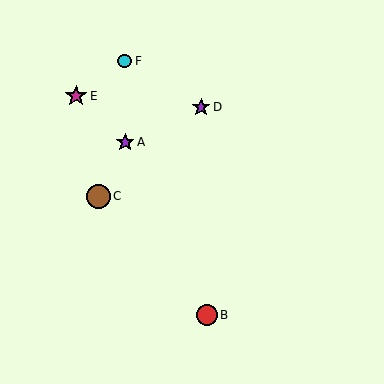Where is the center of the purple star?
The center of the purple star is at (125, 142).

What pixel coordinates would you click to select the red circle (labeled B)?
Click at (207, 315) to select the red circle B.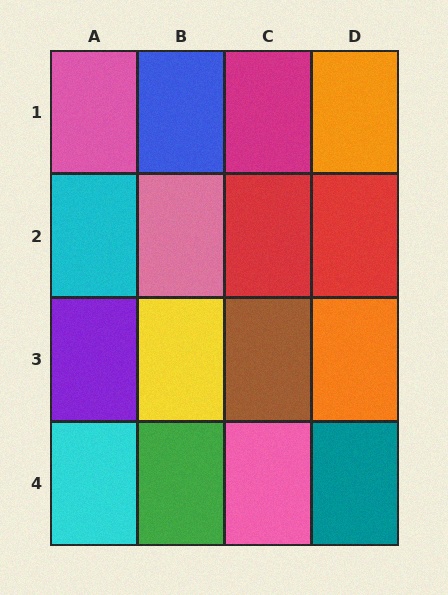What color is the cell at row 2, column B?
Pink.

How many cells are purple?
1 cell is purple.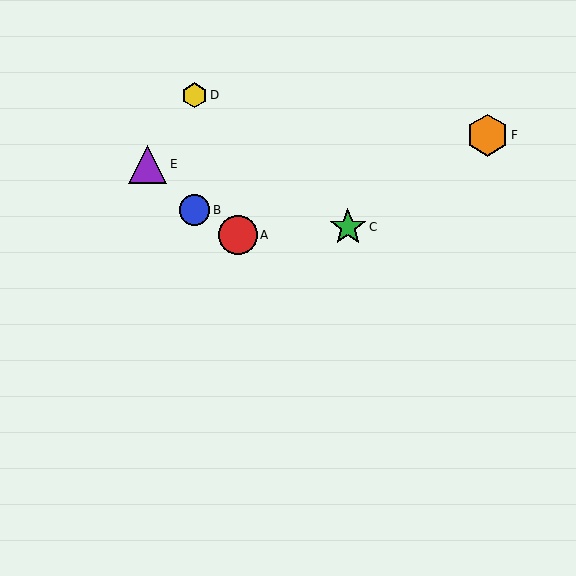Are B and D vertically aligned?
Yes, both are at x≈194.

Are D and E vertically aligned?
No, D is at x≈194 and E is at x≈148.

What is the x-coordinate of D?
Object D is at x≈194.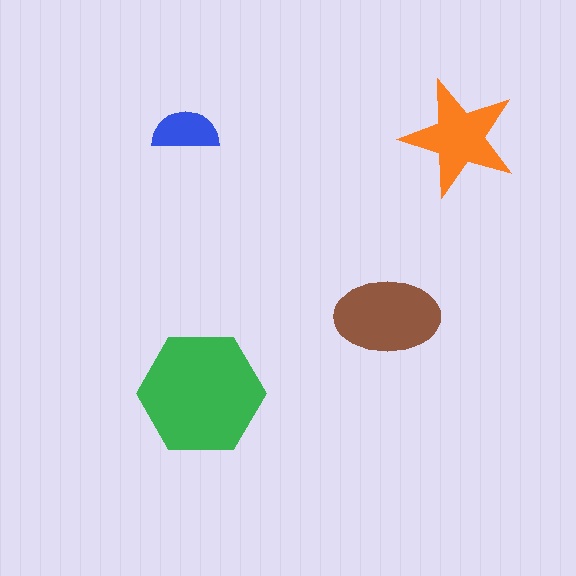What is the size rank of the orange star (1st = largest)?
3rd.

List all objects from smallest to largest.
The blue semicircle, the orange star, the brown ellipse, the green hexagon.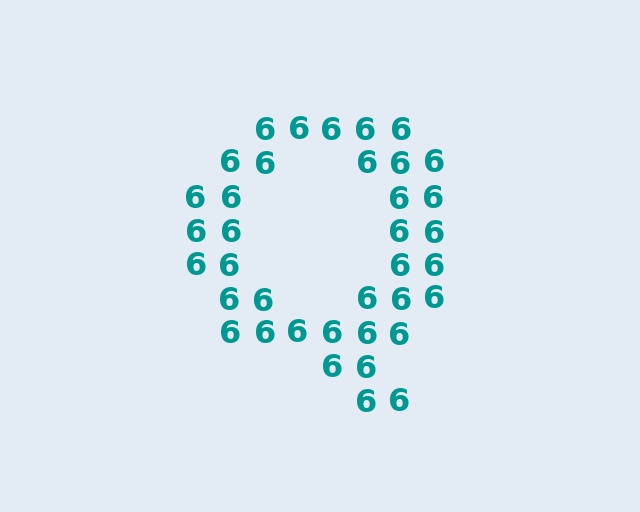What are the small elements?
The small elements are digit 6's.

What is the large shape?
The large shape is the letter Q.